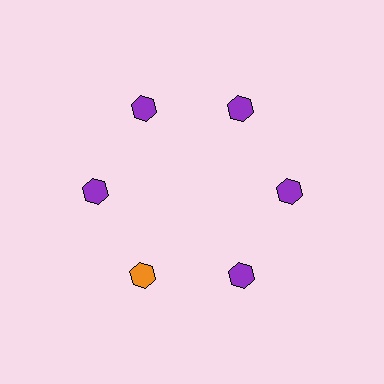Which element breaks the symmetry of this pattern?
The orange hexagon at roughly the 7 o'clock position breaks the symmetry. All other shapes are purple hexagons.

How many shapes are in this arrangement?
There are 6 shapes arranged in a ring pattern.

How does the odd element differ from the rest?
It has a different color: orange instead of purple.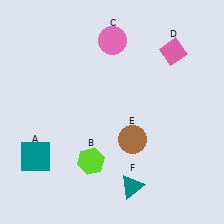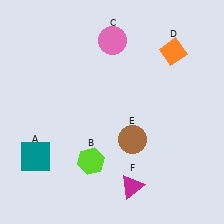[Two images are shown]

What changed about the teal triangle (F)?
In Image 1, F is teal. In Image 2, it changed to magenta.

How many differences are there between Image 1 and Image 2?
There are 2 differences between the two images.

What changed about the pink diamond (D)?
In Image 1, D is pink. In Image 2, it changed to orange.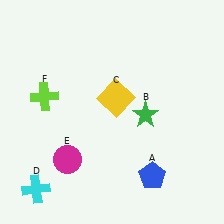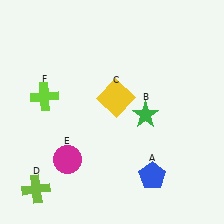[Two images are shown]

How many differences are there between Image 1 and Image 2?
There is 1 difference between the two images.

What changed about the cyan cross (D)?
In Image 1, D is cyan. In Image 2, it changed to lime.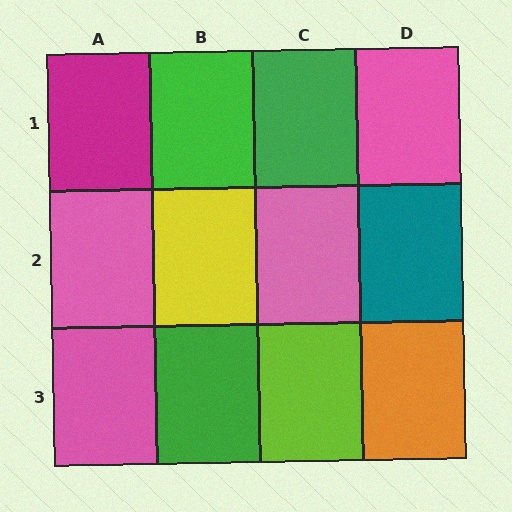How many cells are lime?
1 cell is lime.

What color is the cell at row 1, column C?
Green.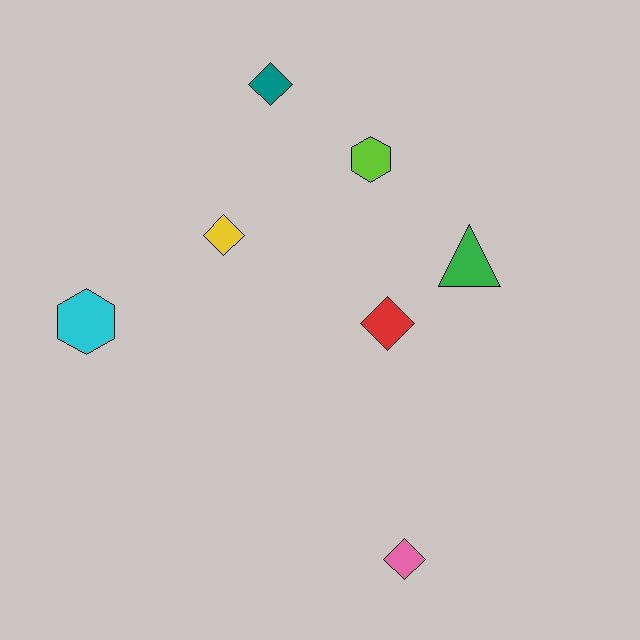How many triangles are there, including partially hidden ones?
There is 1 triangle.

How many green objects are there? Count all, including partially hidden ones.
There is 1 green object.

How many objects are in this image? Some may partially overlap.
There are 7 objects.